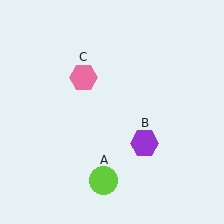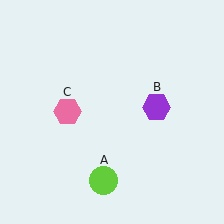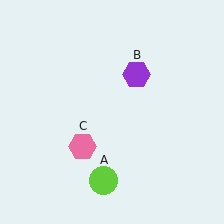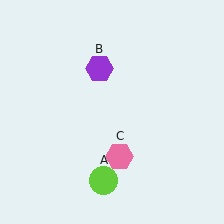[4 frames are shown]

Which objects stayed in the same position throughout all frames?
Lime circle (object A) remained stationary.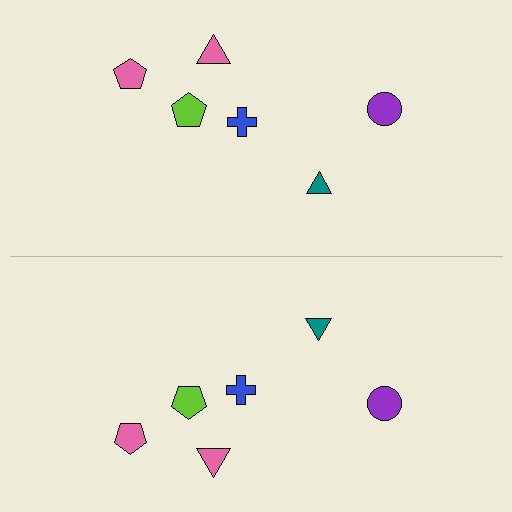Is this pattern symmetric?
Yes, this pattern has bilateral (reflection) symmetry.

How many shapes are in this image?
There are 12 shapes in this image.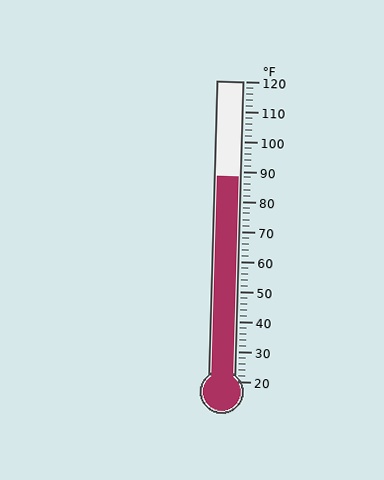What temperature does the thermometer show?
The thermometer shows approximately 88°F.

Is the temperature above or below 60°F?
The temperature is above 60°F.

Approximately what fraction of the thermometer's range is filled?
The thermometer is filled to approximately 70% of its range.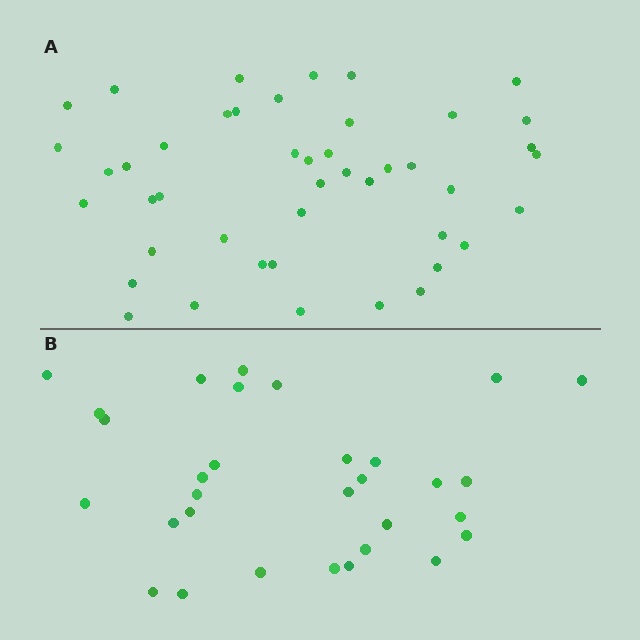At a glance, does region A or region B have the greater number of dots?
Region A (the top region) has more dots.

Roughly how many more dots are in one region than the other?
Region A has approximately 15 more dots than region B.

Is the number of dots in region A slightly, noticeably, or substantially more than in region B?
Region A has substantially more. The ratio is roughly 1.5 to 1.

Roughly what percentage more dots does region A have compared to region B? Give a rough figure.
About 45% more.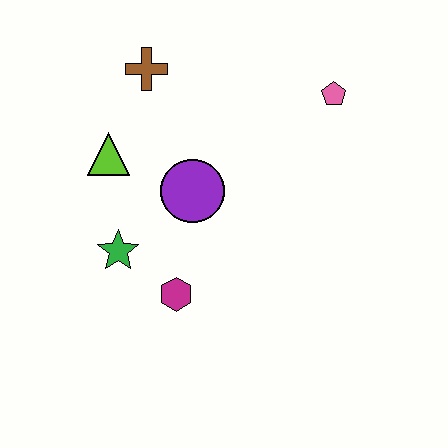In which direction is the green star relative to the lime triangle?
The green star is below the lime triangle.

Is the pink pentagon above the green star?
Yes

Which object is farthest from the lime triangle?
The pink pentagon is farthest from the lime triangle.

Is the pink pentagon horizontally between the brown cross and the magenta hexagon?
No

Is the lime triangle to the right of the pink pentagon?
No